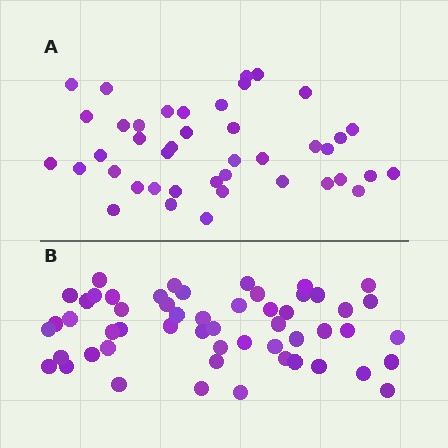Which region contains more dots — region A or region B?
Region B (the bottom region) has more dots.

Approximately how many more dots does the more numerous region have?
Region B has roughly 12 or so more dots than region A.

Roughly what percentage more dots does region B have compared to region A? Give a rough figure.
About 30% more.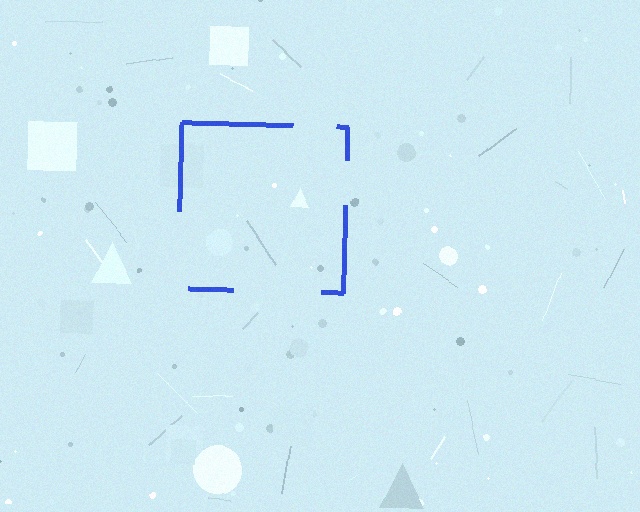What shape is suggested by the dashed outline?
The dashed outline suggests a square.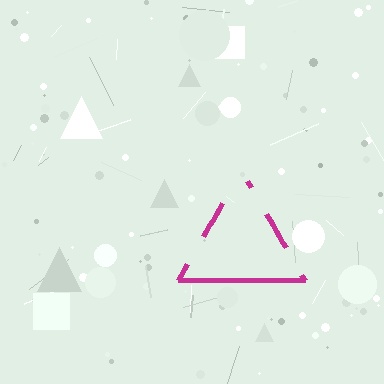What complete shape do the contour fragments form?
The contour fragments form a triangle.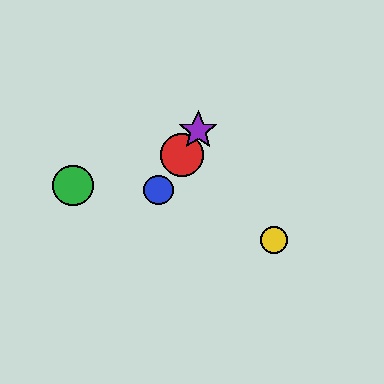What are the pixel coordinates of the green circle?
The green circle is at (73, 185).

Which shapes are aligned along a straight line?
The red circle, the blue circle, the purple star are aligned along a straight line.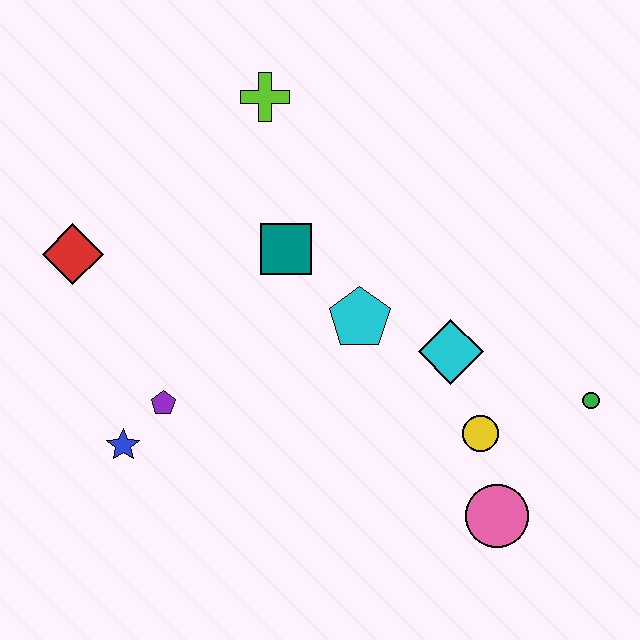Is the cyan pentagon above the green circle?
Yes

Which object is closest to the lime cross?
The teal square is closest to the lime cross.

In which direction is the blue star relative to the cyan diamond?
The blue star is to the left of the cyan diamond.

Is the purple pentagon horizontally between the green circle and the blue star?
Yes